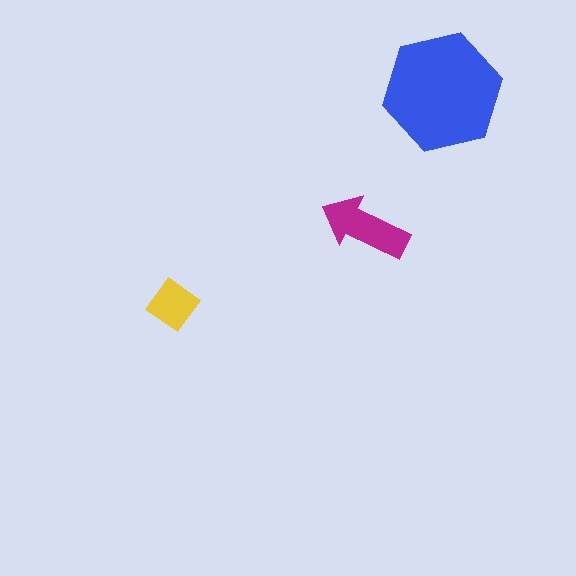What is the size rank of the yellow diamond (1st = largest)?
3rd.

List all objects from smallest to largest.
The yellow diamond, the magenta arrow, the blue hexagon.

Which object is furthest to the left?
The yellow diamond is leftmost.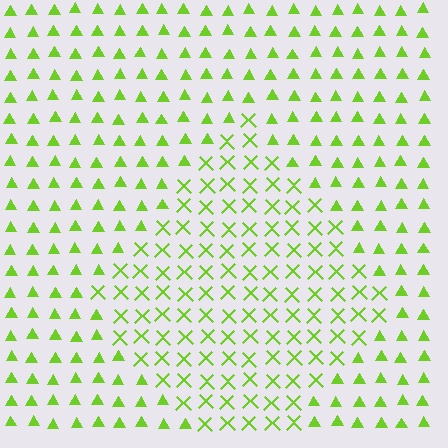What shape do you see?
I see a diamond.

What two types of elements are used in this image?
The image uses X marks inside the diamond region and triangles outside it.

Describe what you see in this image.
The image is filled with small lime elements arranged in a uniform grid. A diamond-shaped region contains X marks, while the surrounding area contains triangles. The boundary is defined purely by the change in element shape.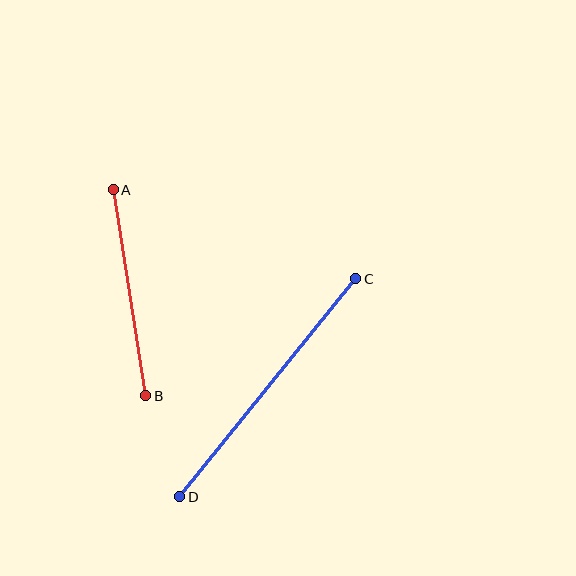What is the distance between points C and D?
The distance is approximately 280 pixels.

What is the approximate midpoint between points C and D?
The midpoint is at approximately (268, 388) pixels.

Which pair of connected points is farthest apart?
Points C and D are farthest apart.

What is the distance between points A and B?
The distance is approximately 209 pixels.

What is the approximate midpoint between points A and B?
The midpoint is at approximately (129, 293) pixels.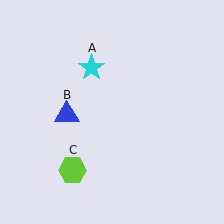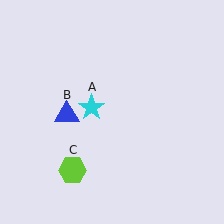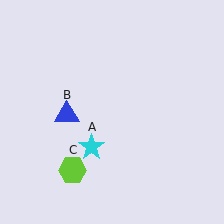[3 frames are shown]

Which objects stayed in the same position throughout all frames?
Blue triangle (object B) and lime hexagon (object C) remained stationary.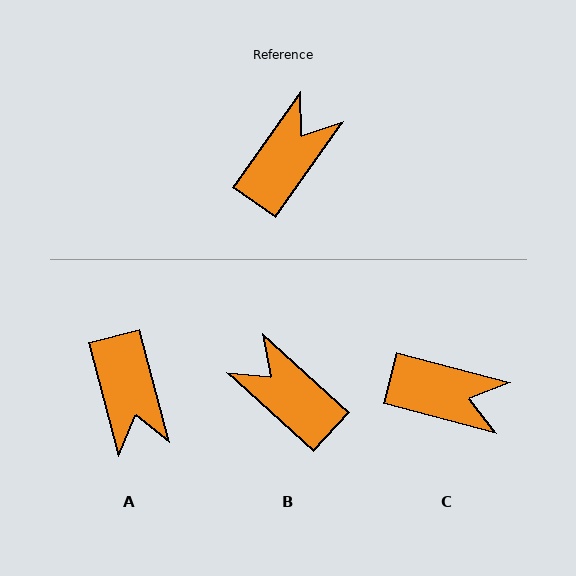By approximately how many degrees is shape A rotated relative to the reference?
Approximately 130 degrees clockwise.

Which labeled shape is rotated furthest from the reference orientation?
A, about 130 degrees away.